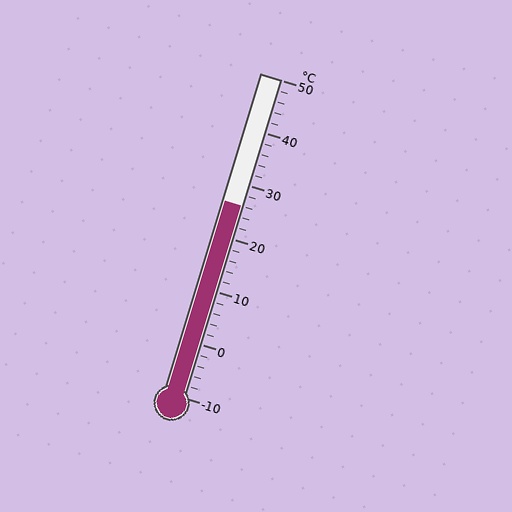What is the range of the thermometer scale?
The thermometer scale ranges from -10°C to 50°C.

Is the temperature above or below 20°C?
The temperature is above 20°C.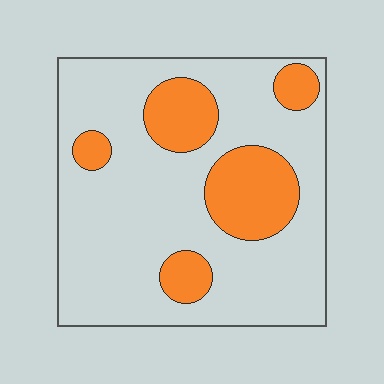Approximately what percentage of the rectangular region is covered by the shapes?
Approximately 25%.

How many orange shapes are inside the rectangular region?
5.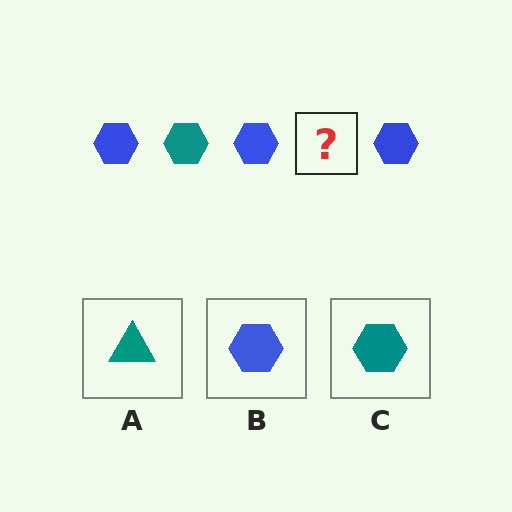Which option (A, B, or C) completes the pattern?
C.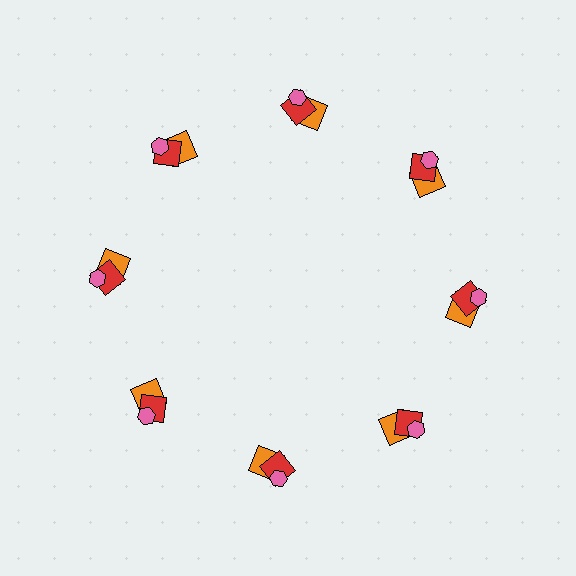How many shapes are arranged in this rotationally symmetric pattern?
There are 24 shapes, arranged in 8 groups of 3.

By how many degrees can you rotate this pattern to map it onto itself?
The pattern maps onto itself every 45 degrees of rotation.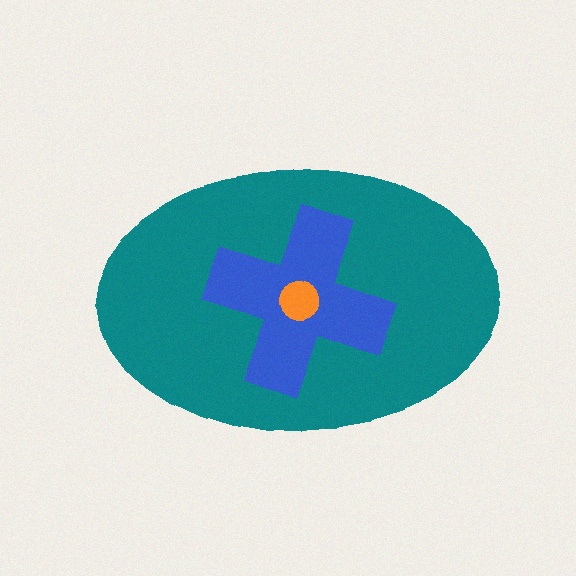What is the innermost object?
The orange circle.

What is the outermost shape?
The teal ellipse.